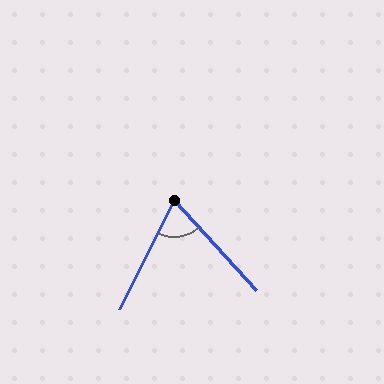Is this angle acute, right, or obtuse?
It is acute.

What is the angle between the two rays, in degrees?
Approximately 69 degrees.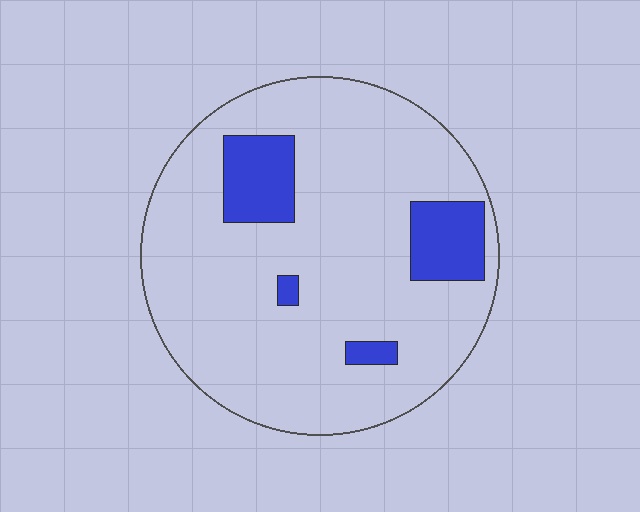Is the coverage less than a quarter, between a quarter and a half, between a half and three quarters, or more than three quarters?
Less than a quarter.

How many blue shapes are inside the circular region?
4.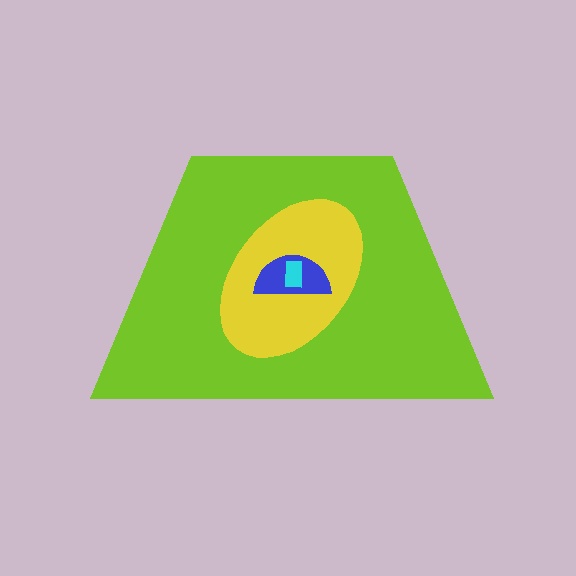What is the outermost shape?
The lime trapezoid.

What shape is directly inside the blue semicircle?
The cyan rectangle.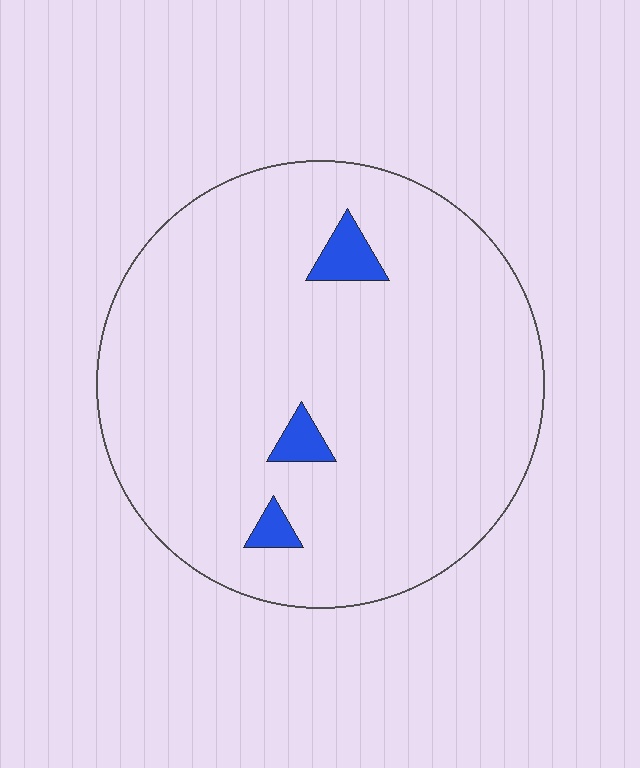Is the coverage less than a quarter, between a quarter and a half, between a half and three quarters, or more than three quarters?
Less than a quarter.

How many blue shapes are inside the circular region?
3.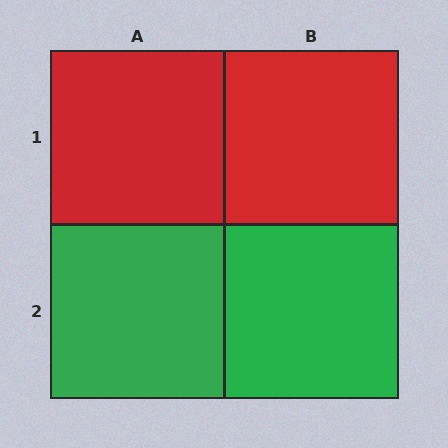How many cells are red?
2 cells are red.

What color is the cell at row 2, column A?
Green.